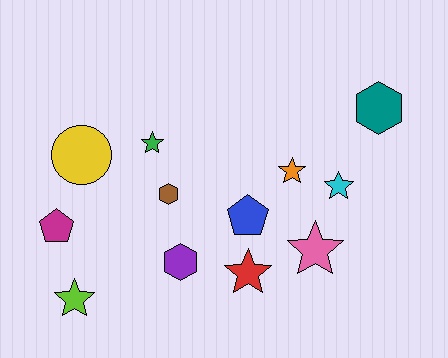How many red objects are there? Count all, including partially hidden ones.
There is 1 red object.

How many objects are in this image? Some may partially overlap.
There are 12 objects.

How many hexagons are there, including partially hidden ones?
There are 3 hexagons.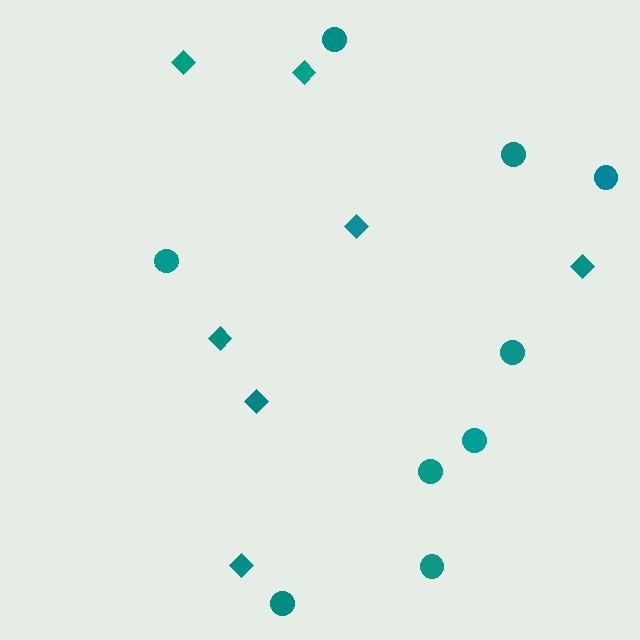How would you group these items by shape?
There are 2 groups: one group of circles (9) and one group of diamonds (7).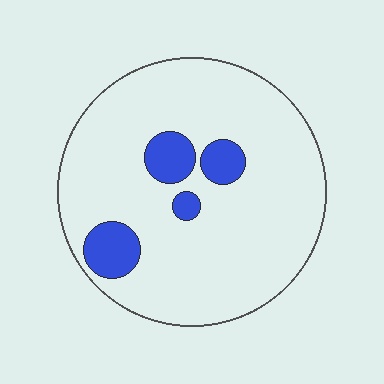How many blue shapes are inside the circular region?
4.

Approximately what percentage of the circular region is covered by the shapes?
Approximately 10%.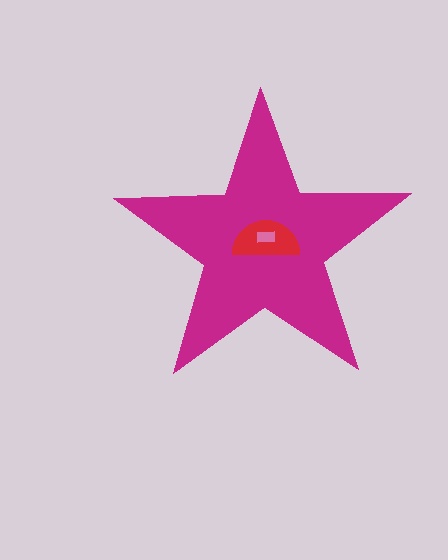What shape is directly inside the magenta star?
The red semicircle.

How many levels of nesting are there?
3.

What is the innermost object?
The pink rectangle.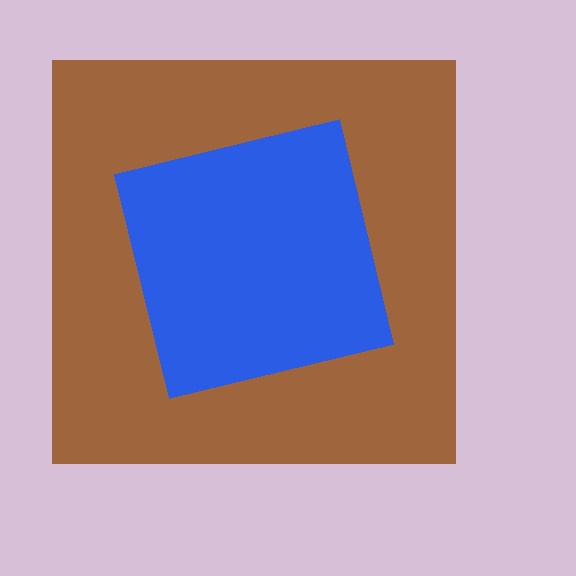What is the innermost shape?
The blue square.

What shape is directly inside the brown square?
The blue square.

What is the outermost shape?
The brown square.